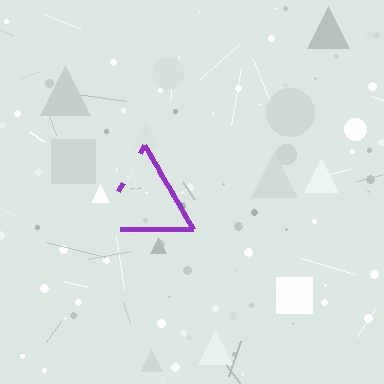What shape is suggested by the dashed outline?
The dashed outline suggests a triangle.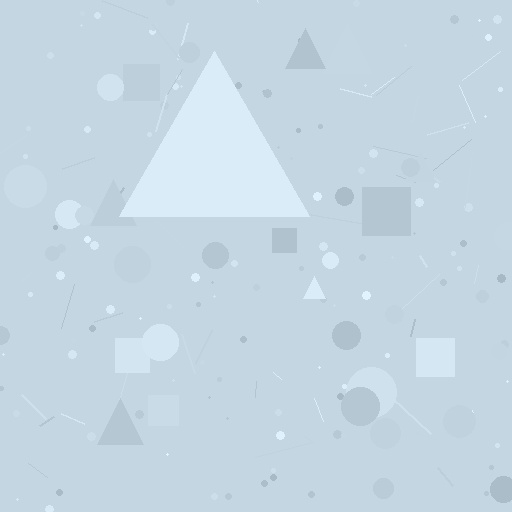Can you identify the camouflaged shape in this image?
The camouflaged shape is a triangle.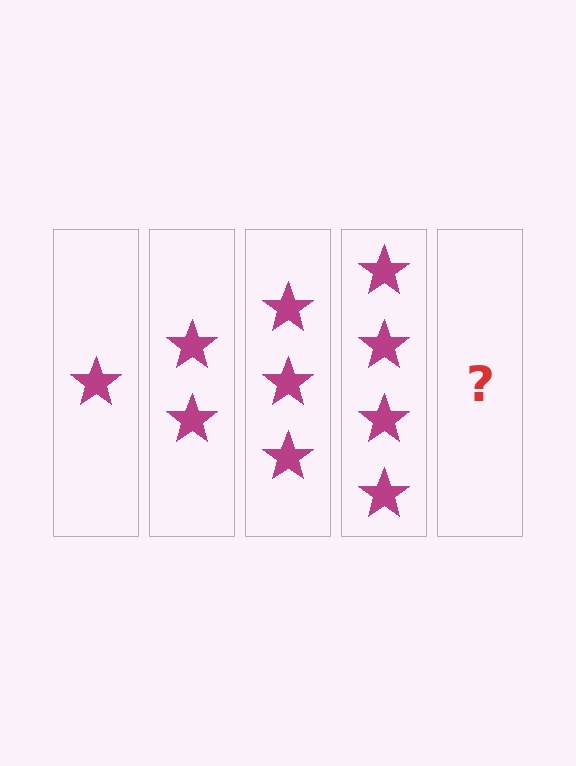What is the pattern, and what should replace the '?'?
The pattern is that each step adds one more star. The '?' should be 5 stars.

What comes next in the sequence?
The next element should be 5 stars.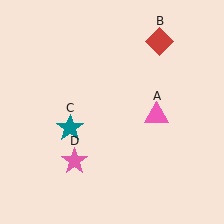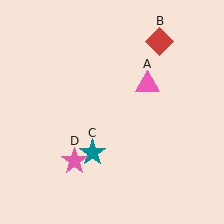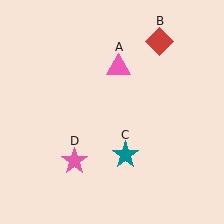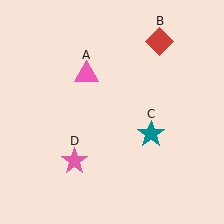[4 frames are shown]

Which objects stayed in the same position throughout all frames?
Red diamond (object B) and pink star (object D) remained stationary.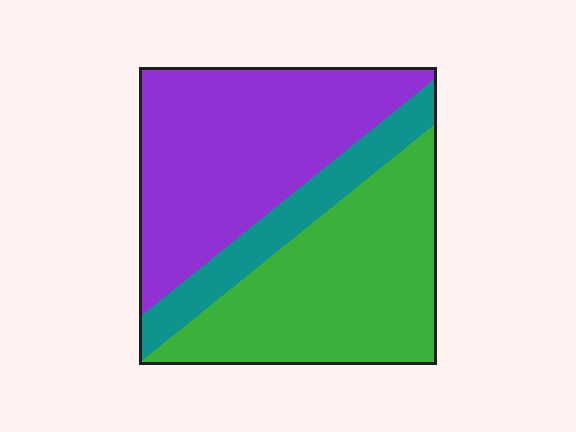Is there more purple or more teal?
Purple.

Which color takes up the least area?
Teal, at roughly 15%.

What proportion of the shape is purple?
Purple takes up between a quarter and a half of the shape.